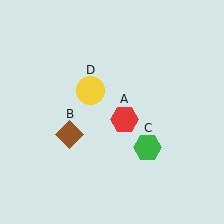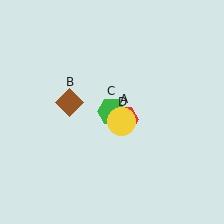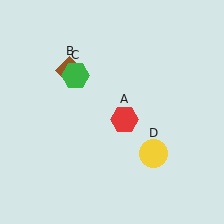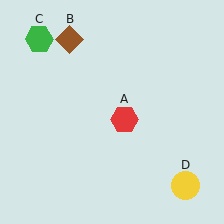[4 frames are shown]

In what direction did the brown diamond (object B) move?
The brown diamond (object B) moved up.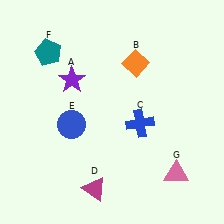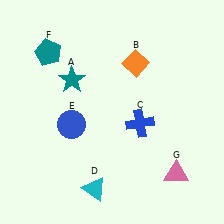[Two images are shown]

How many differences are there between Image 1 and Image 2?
There are 2 differences between the two images.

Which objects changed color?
A changed from purple to teal. D changed from magenta to cyan.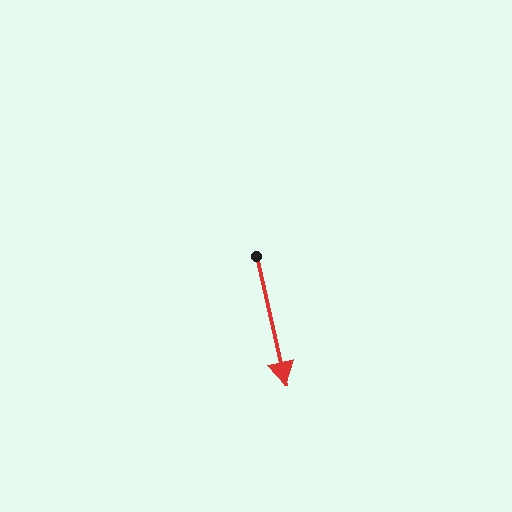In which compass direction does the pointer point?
South.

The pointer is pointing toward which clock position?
Roughly 6 o'clock.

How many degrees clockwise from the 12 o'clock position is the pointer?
Approximately 167 degrees.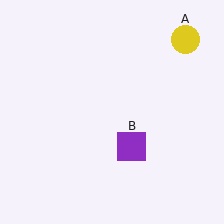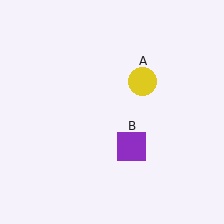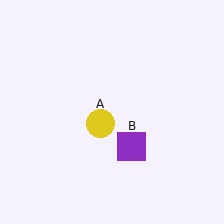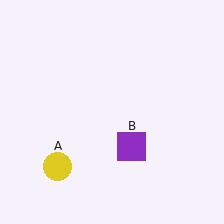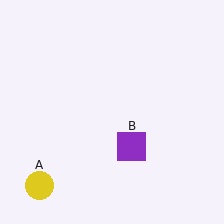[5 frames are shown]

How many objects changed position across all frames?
1 object changed position: yellow circle (object A).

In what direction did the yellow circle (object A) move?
The yellow circle (object A) moved down and to the left.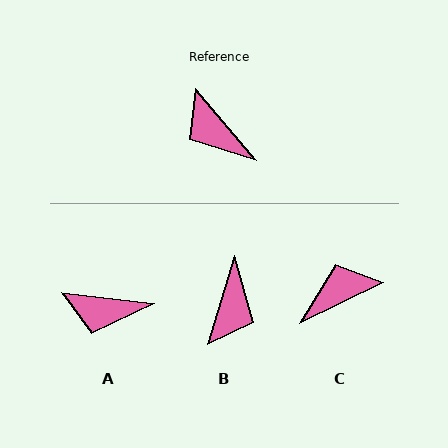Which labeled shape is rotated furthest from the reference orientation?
B, about 123 degrees away.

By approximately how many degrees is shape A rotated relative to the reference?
Approximately 43 degrees counter-clockwise.